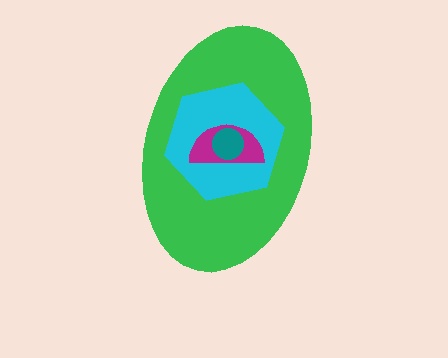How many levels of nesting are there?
4.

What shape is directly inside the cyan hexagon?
The magenta semicircle.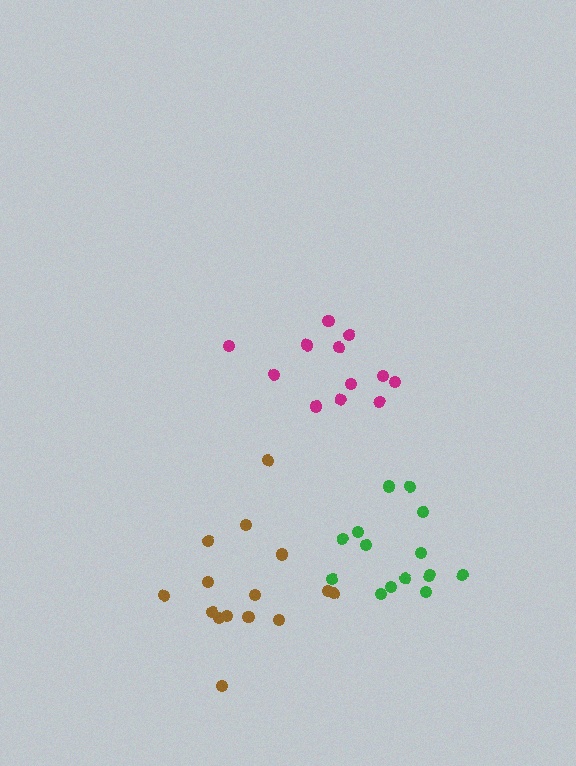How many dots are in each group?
Group 1: 14 dots, Group 2: 12 dots, Group 3: 15 dots (41 total).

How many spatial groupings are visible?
There are 3 spatial groupings.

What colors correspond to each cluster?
The clusters are colored: green, magenta, brown.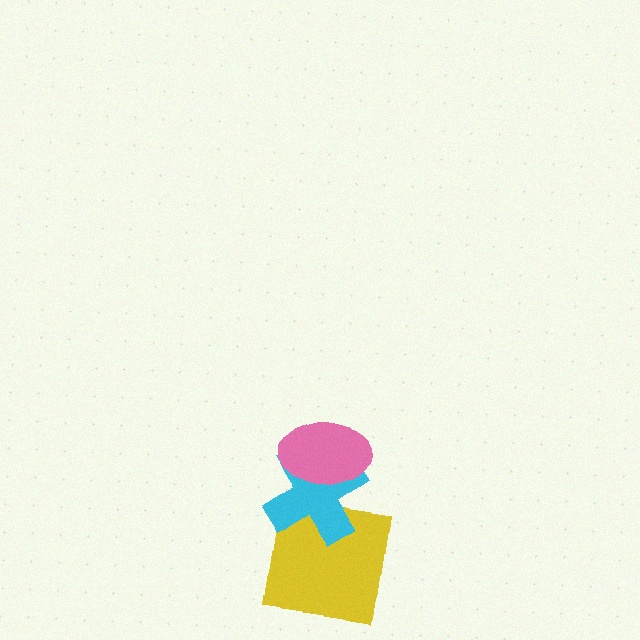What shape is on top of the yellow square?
The cyan cross is on top of the yellow square.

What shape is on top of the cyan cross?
The pink ellipse is on top of the cyan cross.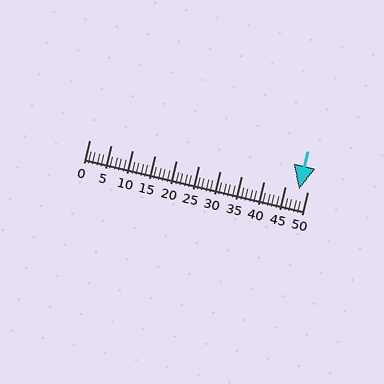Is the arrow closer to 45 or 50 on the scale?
The arrow is closer to 50.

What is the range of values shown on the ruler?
The ruler shows values from 0 to 50.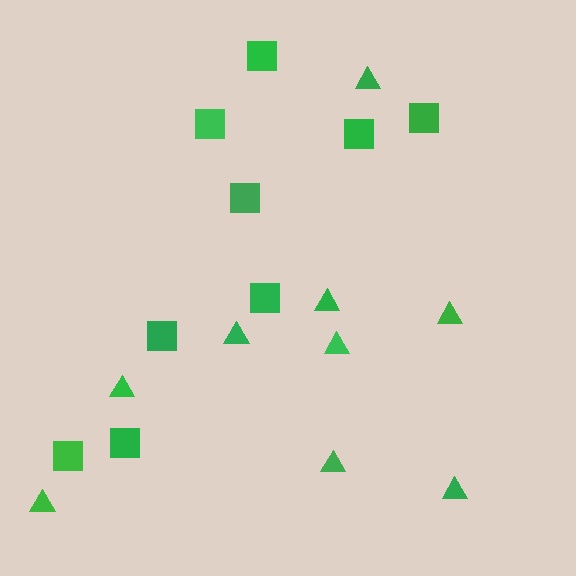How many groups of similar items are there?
There are 2 groups: one group of squares (9) and one group of triangles (9).